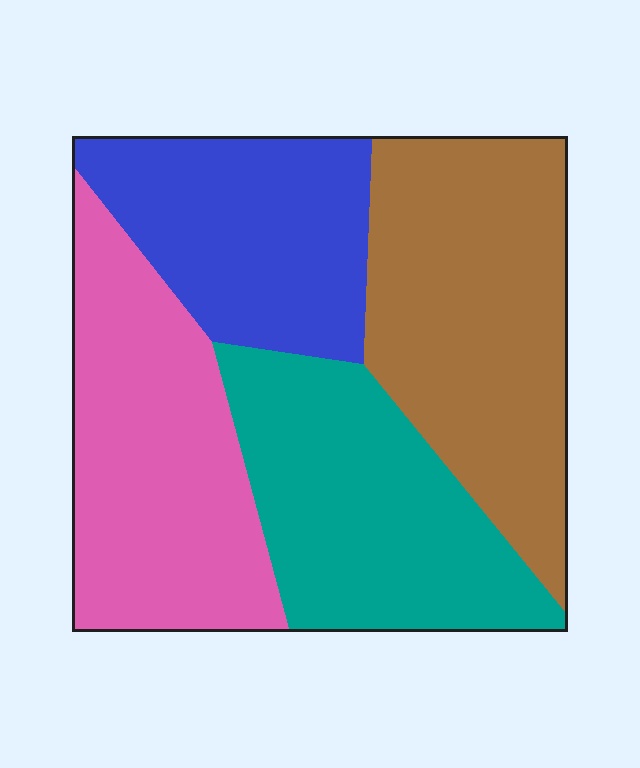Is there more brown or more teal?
Brown.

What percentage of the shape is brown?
Brown covers roughly 30% of the shape.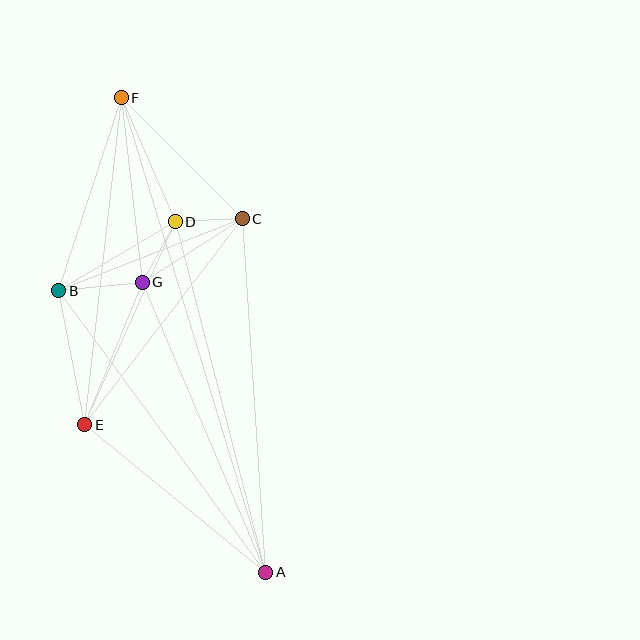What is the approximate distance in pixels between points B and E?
The distance between B and E is approximately 136 pixels.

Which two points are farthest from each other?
Points A and F are farthest from each other.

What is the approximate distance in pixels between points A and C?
The distance between A and C is approximately 354 pixels.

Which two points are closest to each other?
Points C and D are closest to each other.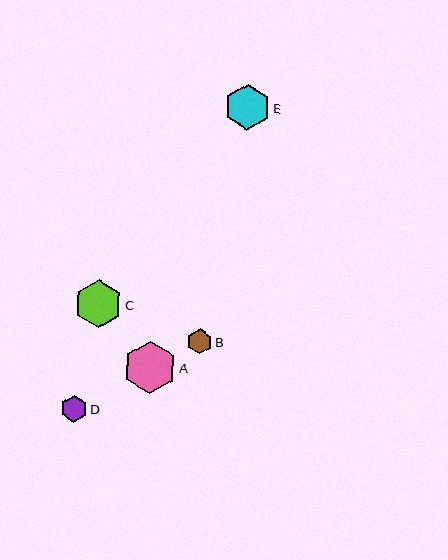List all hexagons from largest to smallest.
From largest to smallest: A, C, E, D, B.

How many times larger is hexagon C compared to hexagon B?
Hexagon C is approximately 1.9 times the size of hexagon B.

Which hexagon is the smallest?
Hexagon B is the smallest with a size of approximately 25 pixels.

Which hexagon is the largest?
Hexagon A is the largest with a size of approximately 53 pixels.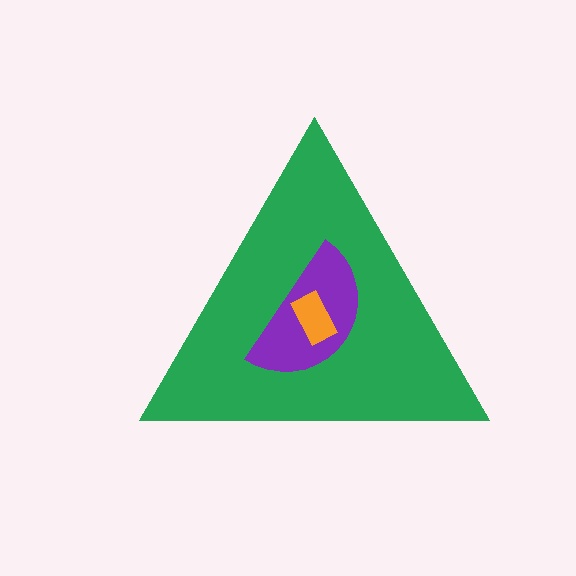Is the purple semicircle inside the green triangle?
Yes.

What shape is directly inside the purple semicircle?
The orange rectangle.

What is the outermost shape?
The green triangle.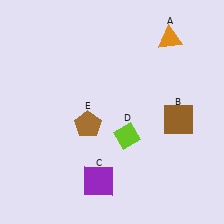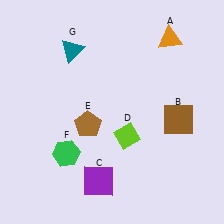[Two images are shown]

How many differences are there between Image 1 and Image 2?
There are 2 differences between the two images.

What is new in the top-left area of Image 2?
A teal triangle (G) was added in the top-left area of Image 2.